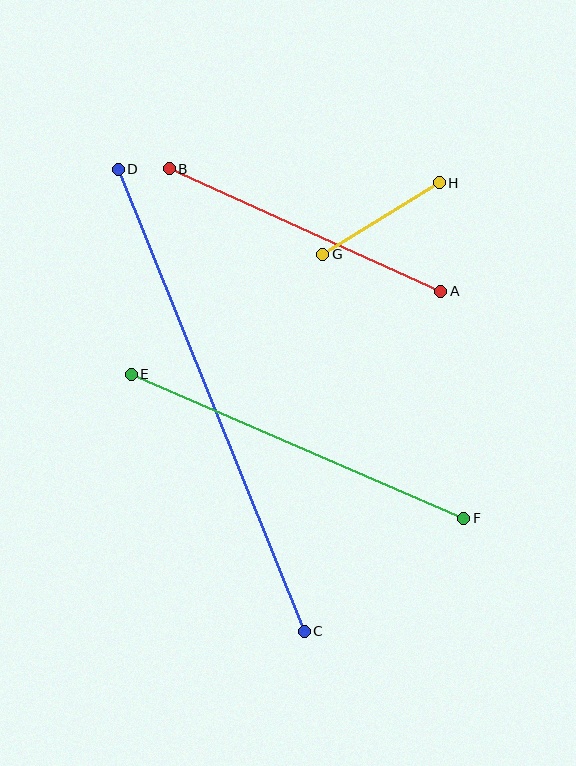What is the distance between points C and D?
The distance is approximately 498 pixels.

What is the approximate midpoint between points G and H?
The midpoint is at approximately (381, 219) pixels.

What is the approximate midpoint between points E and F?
The midpoint is at approximately (297, 446) pixels.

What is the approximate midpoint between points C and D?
The midpoint is at approximately (211, 400) pixels.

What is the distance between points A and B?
The distance is approximately 298 pixels.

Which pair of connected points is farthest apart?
Points C and D are farthest apart.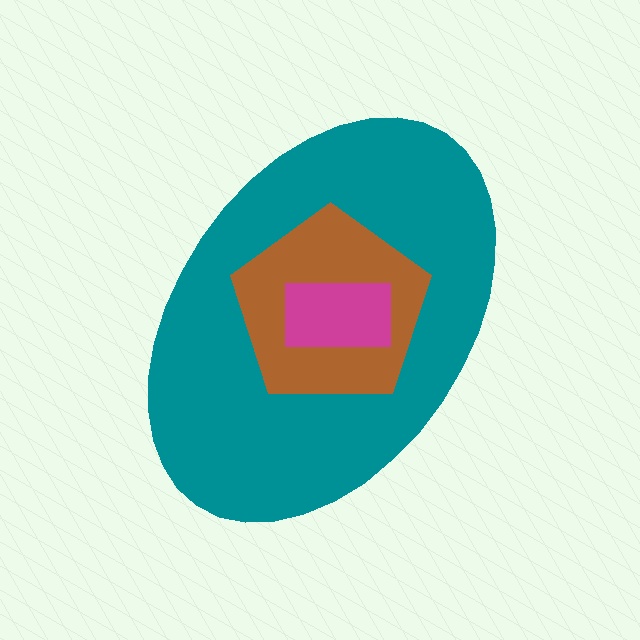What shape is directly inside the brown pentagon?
The magenta rectangle.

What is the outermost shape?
The teal ellipse.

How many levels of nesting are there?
3.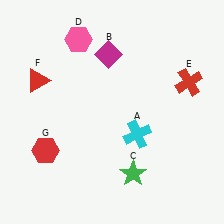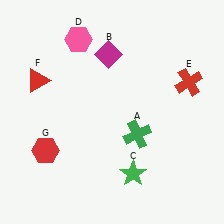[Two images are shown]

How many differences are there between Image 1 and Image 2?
There is 1 difference between the two images.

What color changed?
The cross (A) changed from cyan in Image 1 to green in Image 2.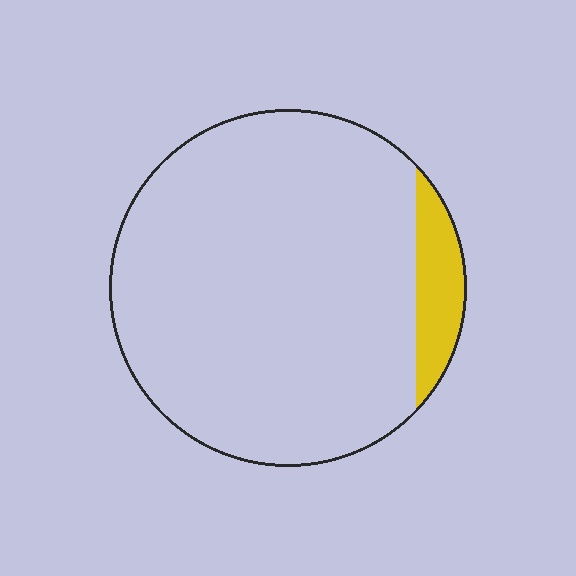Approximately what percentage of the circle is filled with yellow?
Approximately 10%.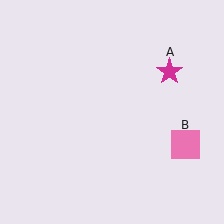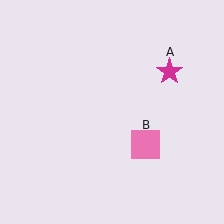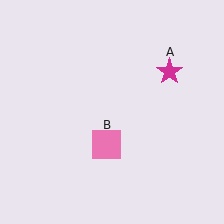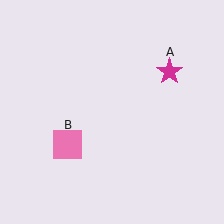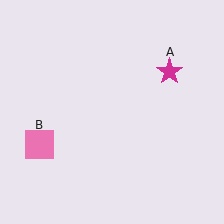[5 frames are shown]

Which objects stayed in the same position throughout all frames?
Magenta star (object A) remained stationary.